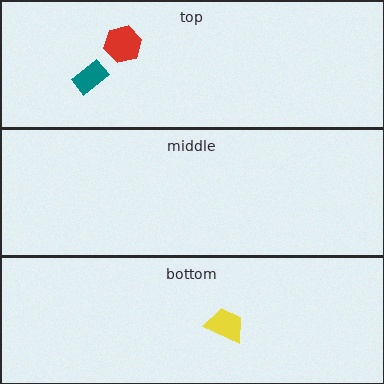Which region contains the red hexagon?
The top region.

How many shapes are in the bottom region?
1.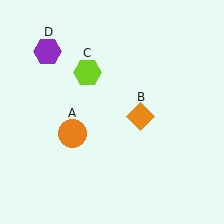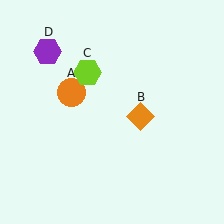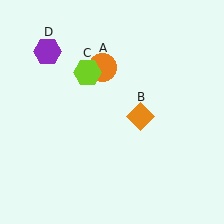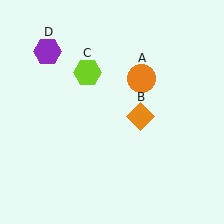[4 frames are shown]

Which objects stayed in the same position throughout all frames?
Orange diamond (object B) and lime hexagon (object C) and purple hexagon (object D) remained stationary.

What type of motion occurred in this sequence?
The orange circle (object A) rotated clockwise around the center of the scene.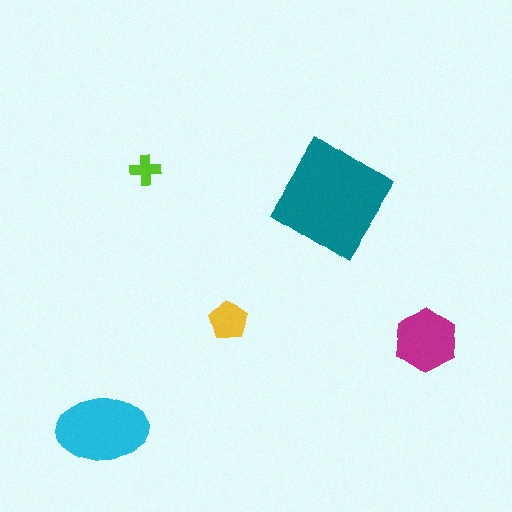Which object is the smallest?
The lime cross.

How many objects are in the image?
There are 5 objects in the image.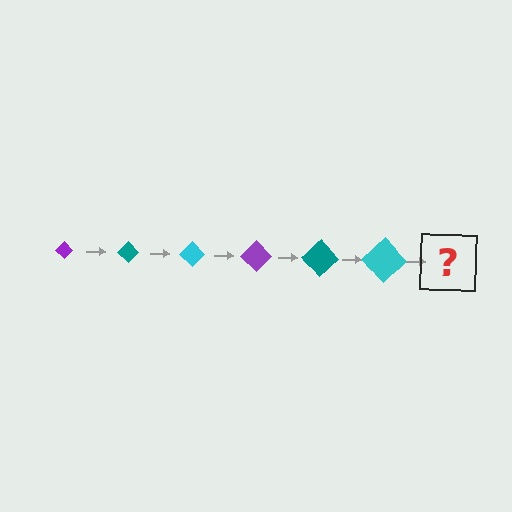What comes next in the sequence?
The next element should be a purple diamond, larger than the previous one.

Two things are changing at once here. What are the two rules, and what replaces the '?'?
The two rules are that the diamond grows larger each step and the color cycles through purple, teal, and cyan. The '?' should be a purple diamond, larger than the previous one.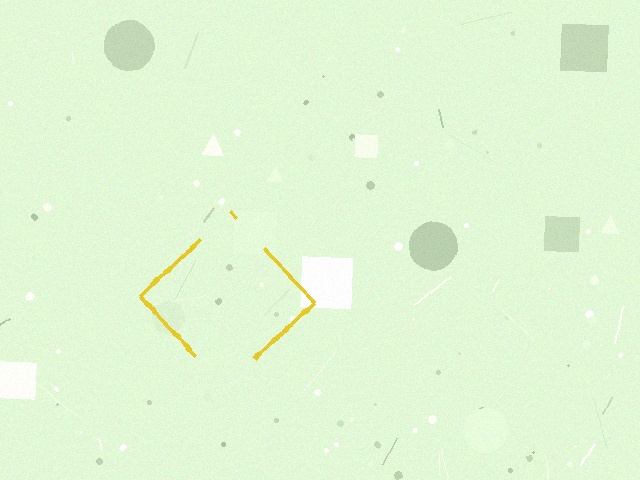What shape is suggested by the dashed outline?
The dashed outline suggests a diamond.